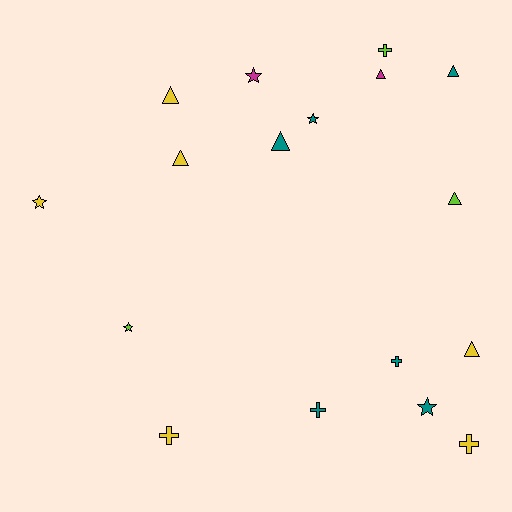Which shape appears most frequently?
Triangle, with 7 objects.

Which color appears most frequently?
Yellow, with 6 objects.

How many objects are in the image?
There are 17 objects.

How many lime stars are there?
There is 1 lime star.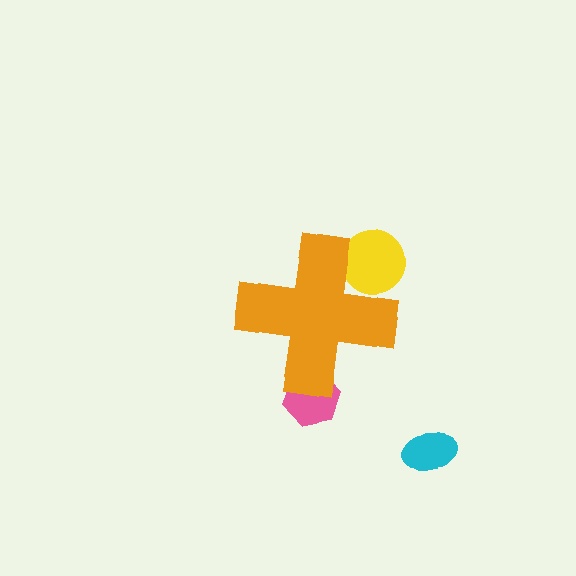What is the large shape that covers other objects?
An orange cross.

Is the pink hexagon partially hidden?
Yes, the pink hexagon is partially hidden behind the orange cross.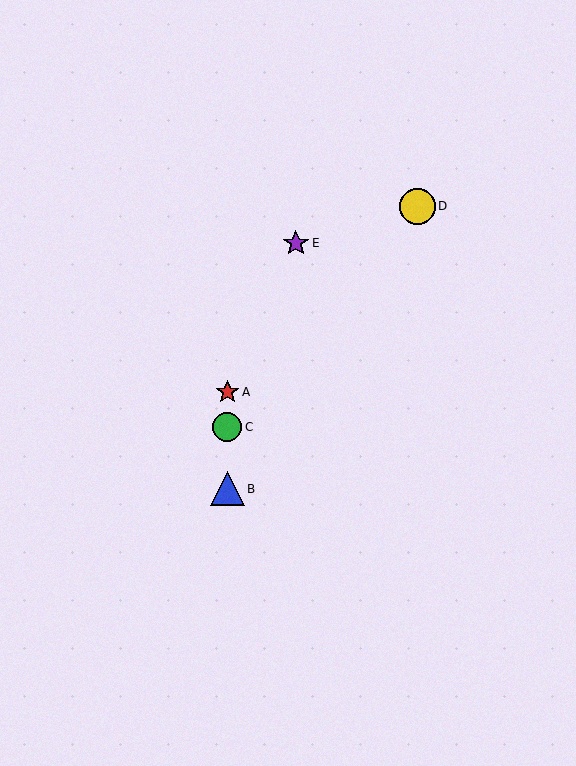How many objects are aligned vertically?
3 objects (A, B, C) are aligned vertically.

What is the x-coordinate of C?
Object C is at x≈227.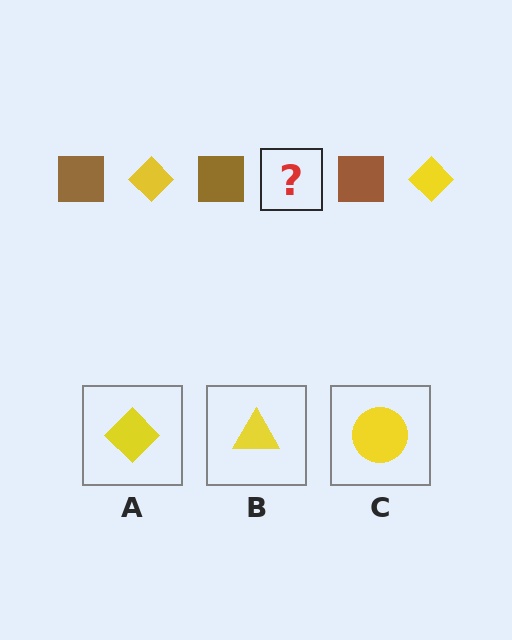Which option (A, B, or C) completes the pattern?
A.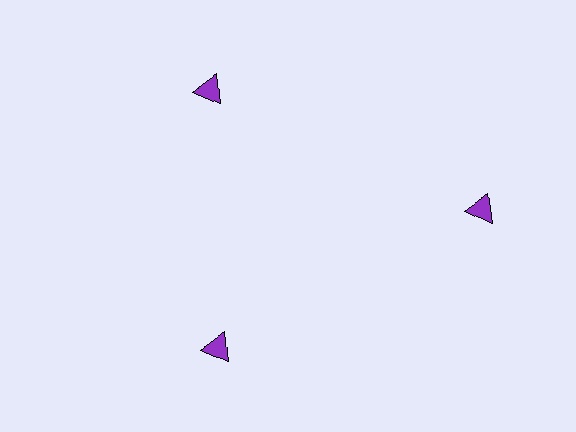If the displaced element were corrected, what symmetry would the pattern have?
It would have 3-fold rotational symmetry — the pattern would map onto itself every 120 degrees.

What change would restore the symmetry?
The symmetry would be restored by moving it inward, back onto the ring so that all 3 triangles sit at equal angles and equal distance from the center.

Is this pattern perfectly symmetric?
No. The 3 purple triangles are arranged in a ring, but one element near the 3 o'clock position is pushed outward from the center, breaking the 3-fold rotational symmetry.